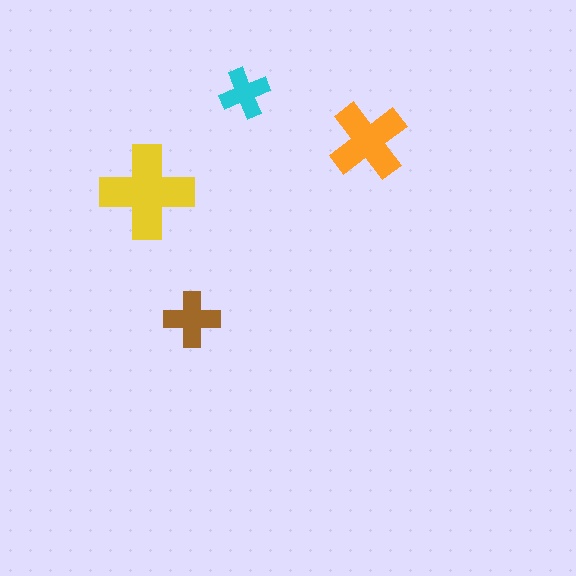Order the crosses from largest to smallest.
the yellow one, the orange one, the brown one, the cyan one.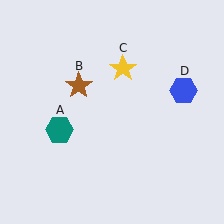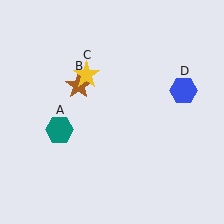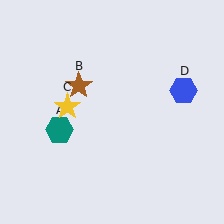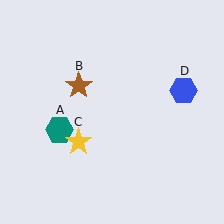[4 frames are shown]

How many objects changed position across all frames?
1 object changed position: yellow star (object C).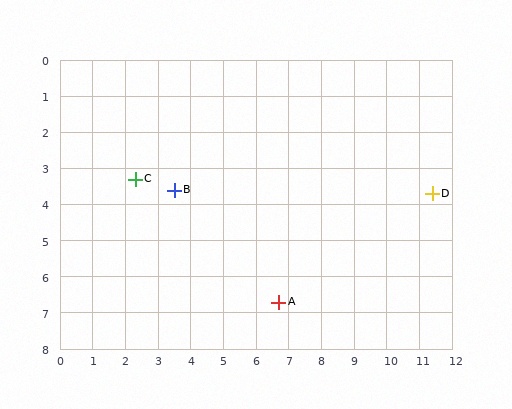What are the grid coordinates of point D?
Point D is at approximately (11.4, 3.7).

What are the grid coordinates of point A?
Point A is at approximately (6.7, 6.7).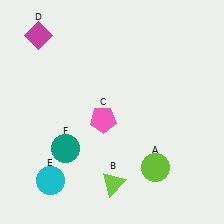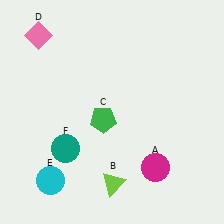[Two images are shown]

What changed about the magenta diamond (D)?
In Image 1, D is magenta. In Image 2, it changed to pink.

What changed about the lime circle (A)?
In Image 1, A is lime. In Image 2, it changed to magenta.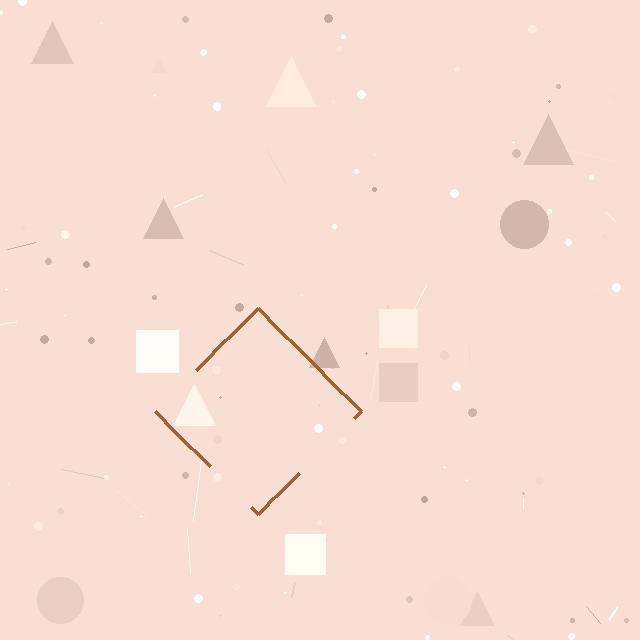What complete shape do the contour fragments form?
The contour fragments form a diamond.